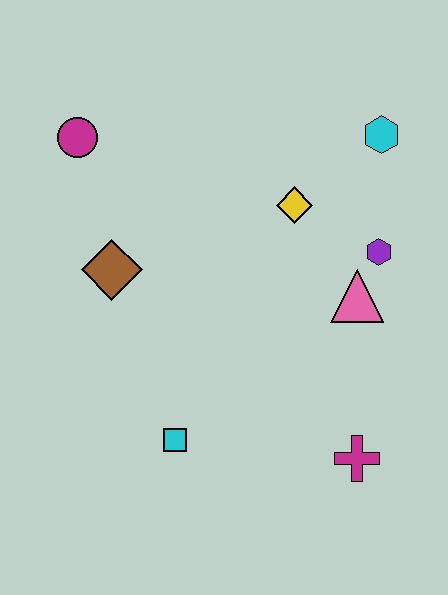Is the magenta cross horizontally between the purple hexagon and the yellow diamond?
Yes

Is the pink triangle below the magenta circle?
Yes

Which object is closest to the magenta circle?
The brown diamond is closest to the magenta circle.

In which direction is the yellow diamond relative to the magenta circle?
The yellow diamond is to the right of the magenta circle.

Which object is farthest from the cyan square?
The cyan hexagon is farthest from the cyan square.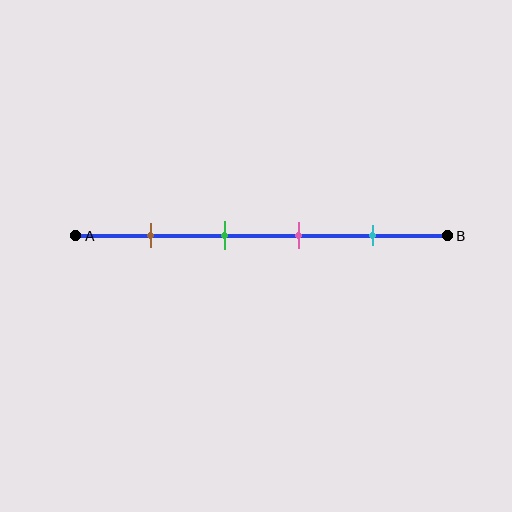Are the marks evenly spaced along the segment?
Yes, the marks are approximately evenly spaced.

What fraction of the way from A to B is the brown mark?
The brown mark is approximately 20% (0.2) of the way from A to B.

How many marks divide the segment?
There are 4 marks dividing the segment.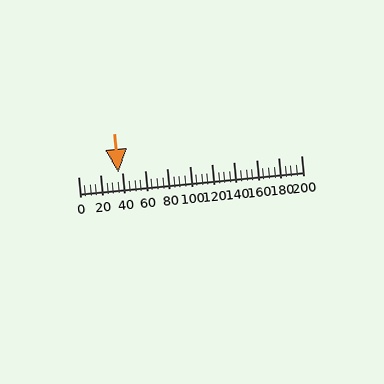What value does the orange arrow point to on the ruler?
The orange arrow points to approximately 36.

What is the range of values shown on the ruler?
The ruler shows values from 0 to 200.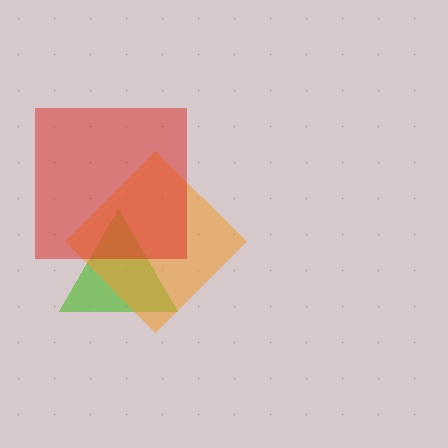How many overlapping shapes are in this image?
There are 3 overlapping shapes in the image.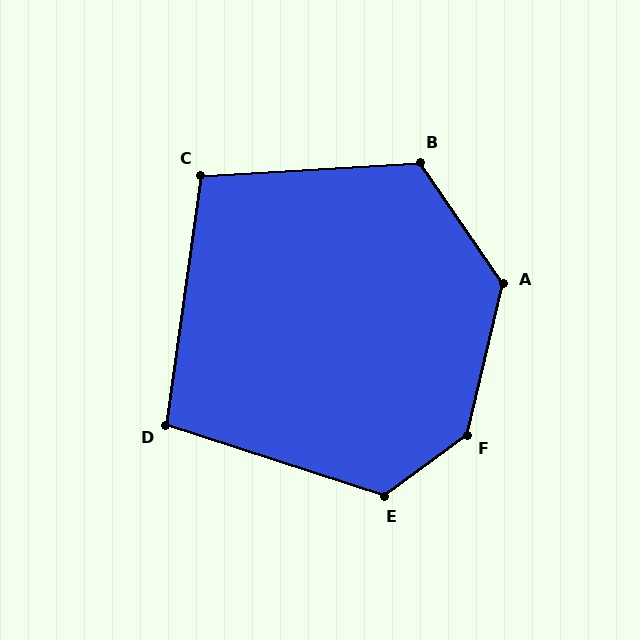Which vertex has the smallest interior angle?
D, at approximately 100 degrees.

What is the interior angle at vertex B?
Approximately 121 degrees (obtuse).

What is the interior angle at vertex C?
Approximately 102 degrees (obtuse).